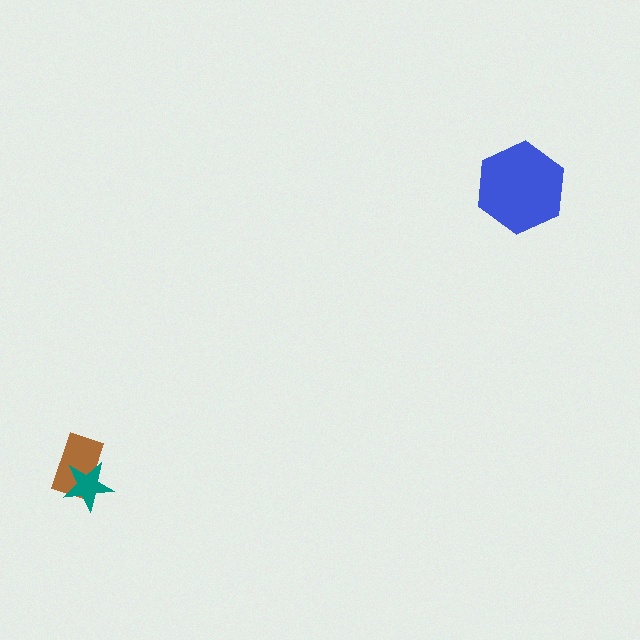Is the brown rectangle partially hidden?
Yes, it is partially covered by another shape.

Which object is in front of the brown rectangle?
The teal star is in front of the brown rectangle.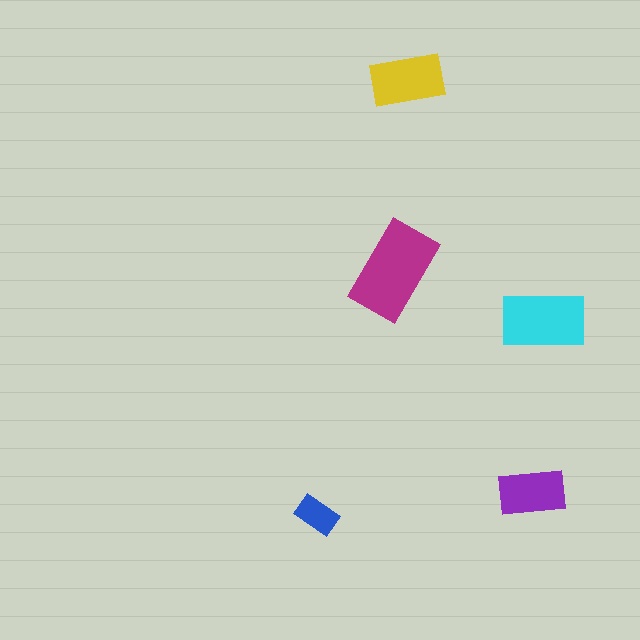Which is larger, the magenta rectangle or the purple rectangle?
The magenta one.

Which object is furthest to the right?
The cyan rectangle is rightmost.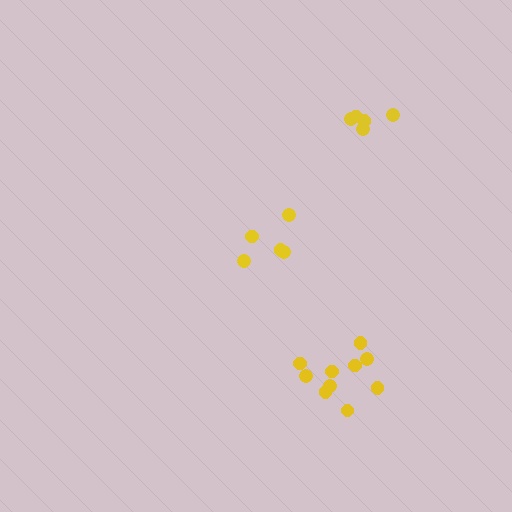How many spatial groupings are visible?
There are 3 spatial groupings.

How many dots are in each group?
Group 1: 5 dots, Group 2: 10 dots, Group 3: 5 dots (20 total).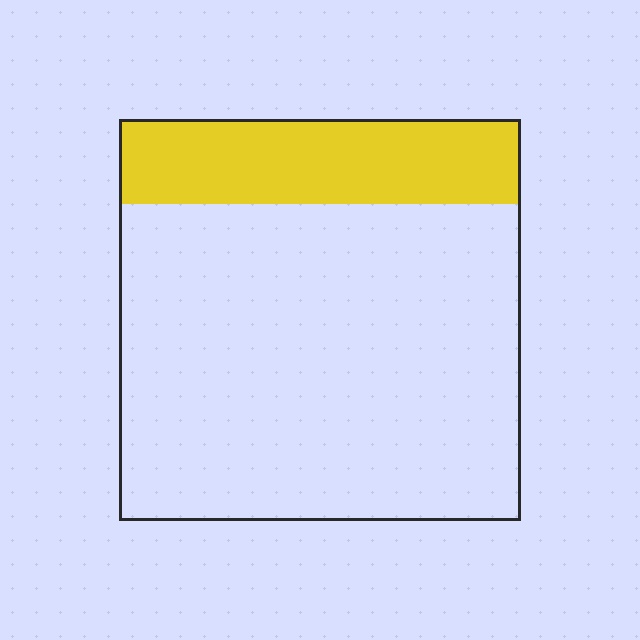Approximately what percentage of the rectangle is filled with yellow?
Approximately 20%.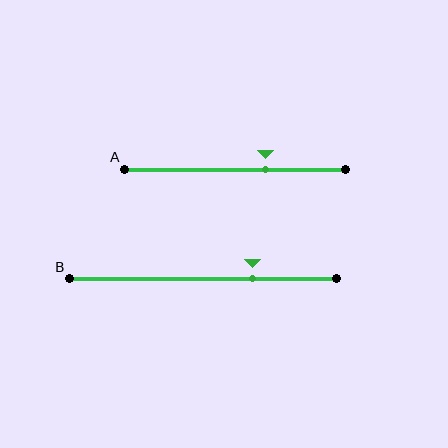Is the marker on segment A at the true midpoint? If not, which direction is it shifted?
No, the marker on segment A is shifted to the right by about 14% of the segment length.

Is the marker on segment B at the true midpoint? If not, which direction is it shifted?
No, the marker on segment B is shifted to the right by about 19% of the segment length.